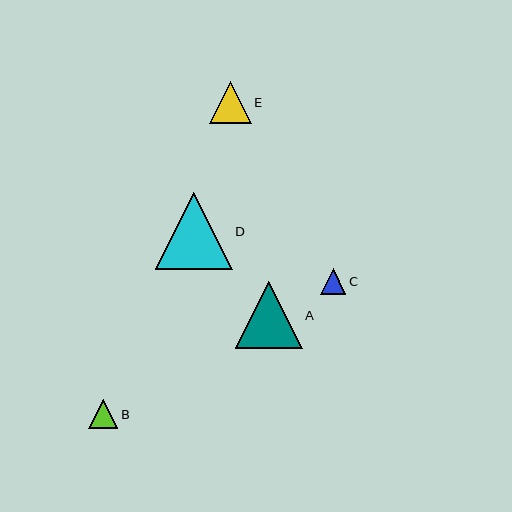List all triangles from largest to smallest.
From largest to smallest: D, A, E, B, C.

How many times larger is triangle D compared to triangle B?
Triangle D is approximately 2.7 times the size of triangle B.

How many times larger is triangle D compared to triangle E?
Triangle D is approximately 1.9 times the size of triangle E.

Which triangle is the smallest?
Triangle C is the smallest with a size of approximately 25 pixels.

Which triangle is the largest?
Triangle D is the largest with a size of approximately 77 pixels.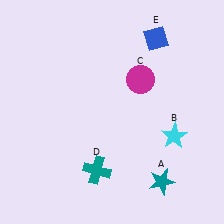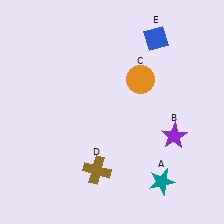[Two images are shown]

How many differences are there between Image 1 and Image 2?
There are 3 differences between the two images.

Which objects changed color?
B changed from cyan to purple. C changed from magenta to orange. D changed from teal to brown.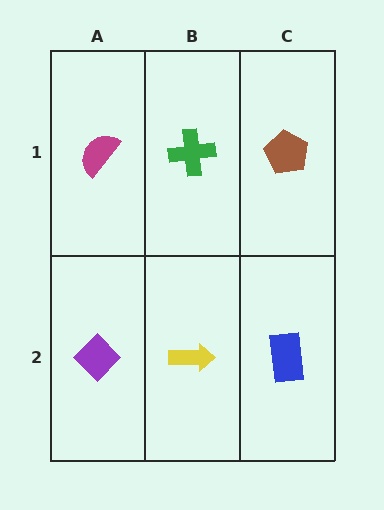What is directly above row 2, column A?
A magenta semicircle.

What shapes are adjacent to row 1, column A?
A purple diamond (row 2, column A), a green cross (row 1, column B).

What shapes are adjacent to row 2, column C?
A brown pentagon (row 1, column C), a yellow arrow (row 2, column B).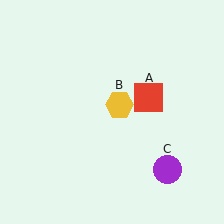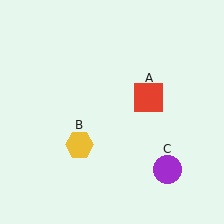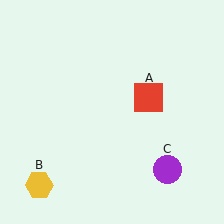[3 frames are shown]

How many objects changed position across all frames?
1 object changed position: yellow hexagon (object B).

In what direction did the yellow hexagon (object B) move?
The yellow hexagon (object B) moved down and to the left.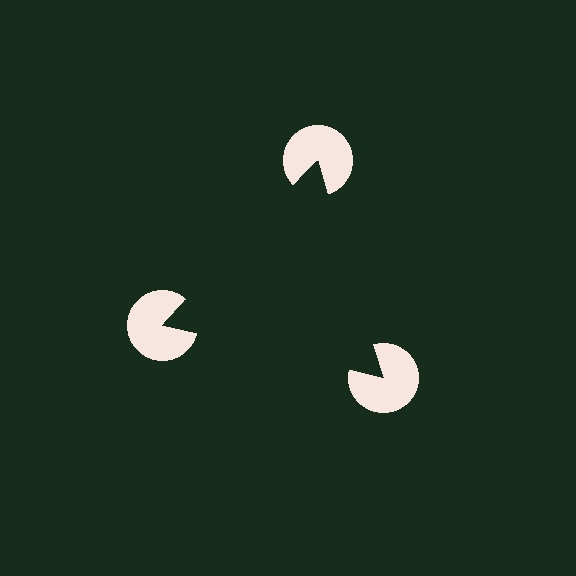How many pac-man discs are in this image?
There are 3 — one at each vertex of the illusory triangle.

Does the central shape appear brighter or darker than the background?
It typically appears slightly darker than the background, even though no actual brightness change is drawn.